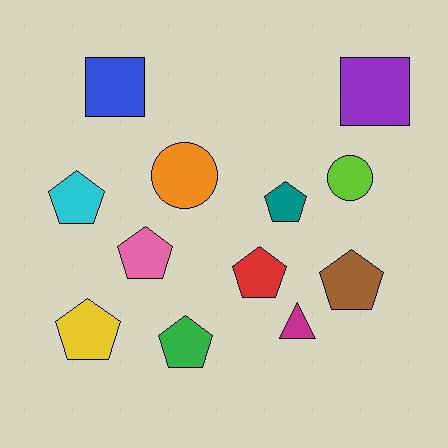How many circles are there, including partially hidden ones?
There are 2 circles.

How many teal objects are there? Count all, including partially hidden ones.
There is 1 teal object.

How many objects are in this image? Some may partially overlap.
There are 12 objects.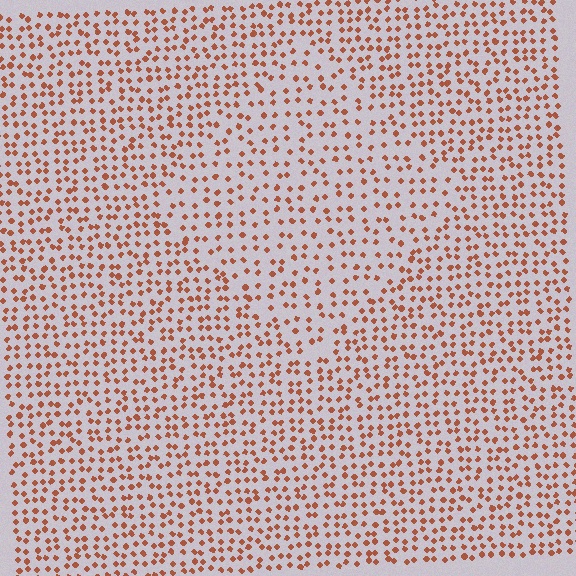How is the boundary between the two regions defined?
The boundary is defined by a change in element density (approximately 1.6x ratio). All elements are the same color, size, and shape.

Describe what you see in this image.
The image contains small brown elements arranged at two different densities. A diamond-shaped region is visible where the elements are less densely packed than the surrounding area.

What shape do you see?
I see a diamond.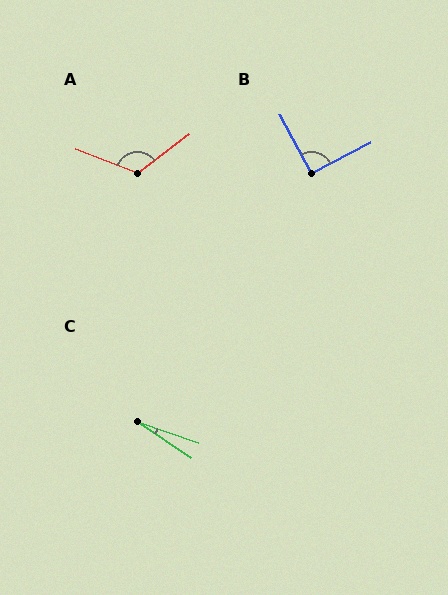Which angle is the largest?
A, at approximately 121 degrees.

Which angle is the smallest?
C, at approximately 16 degrees.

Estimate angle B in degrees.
Approximately 90 degrees.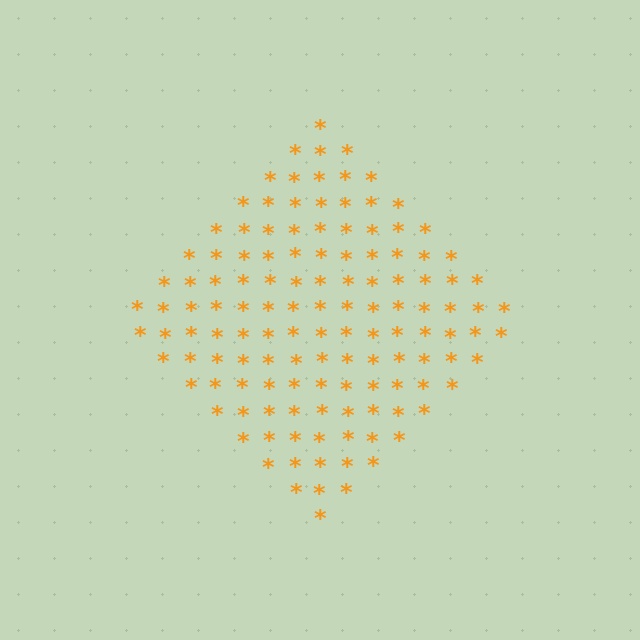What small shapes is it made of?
It is made of small asterisks.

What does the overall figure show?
The overall figure shows a diamond.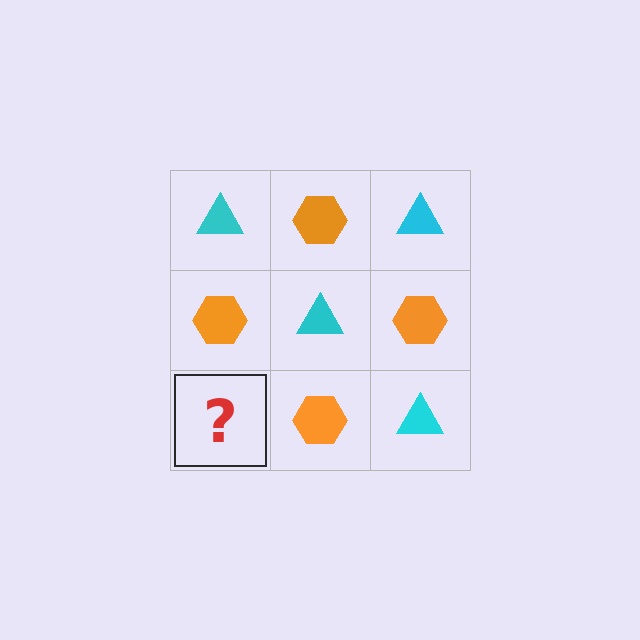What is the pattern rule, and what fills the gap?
The rule is that it alternates cyan triangle and orange hexagon in a checkerboard pattern. The gap should be filled with a cyan triangle.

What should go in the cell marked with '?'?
The missing cell should contain a cyan triangle.